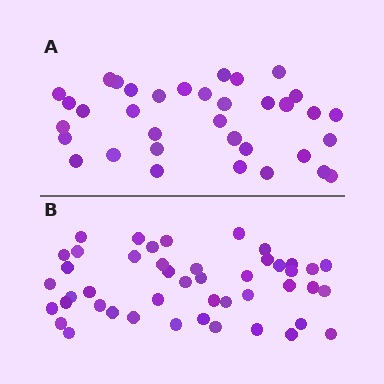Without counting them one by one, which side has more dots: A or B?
Region B (the bottom region) has more dots.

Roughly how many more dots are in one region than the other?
Region B has roughly 12 or so more dots than region A.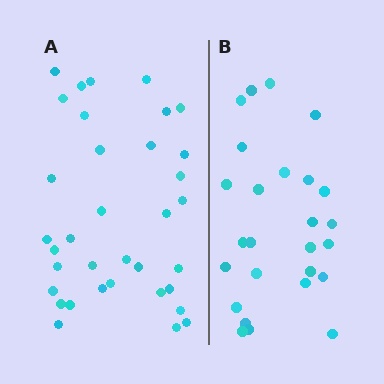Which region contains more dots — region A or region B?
Region A (the left region) has more dots.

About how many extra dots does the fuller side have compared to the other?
Region A has roughly 8 or so more dots than region B.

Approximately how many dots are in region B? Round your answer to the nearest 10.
About 30 dots. (The exact count is 26, which rounds to 30.)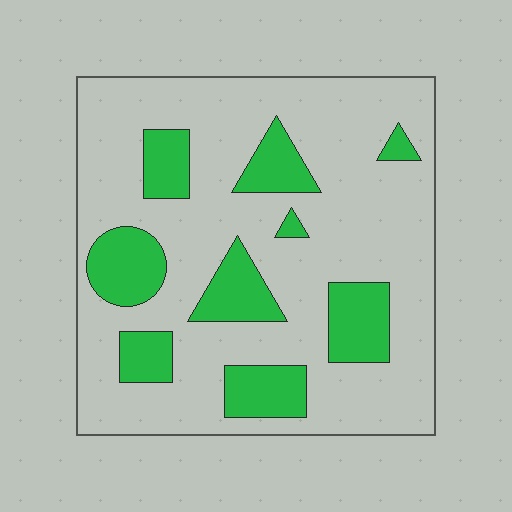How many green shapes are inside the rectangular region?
9.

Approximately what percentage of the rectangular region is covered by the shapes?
Approximately 25%.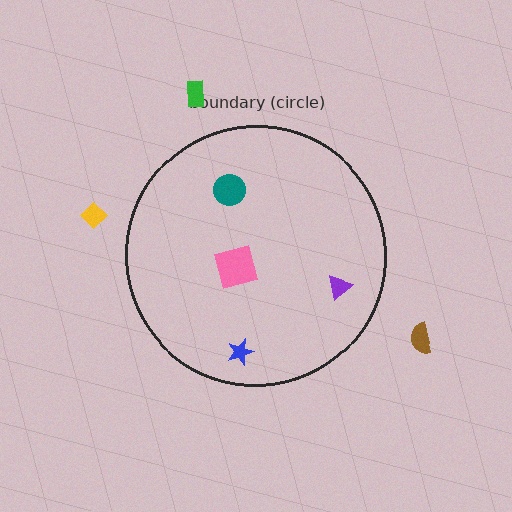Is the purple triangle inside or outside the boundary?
Inside.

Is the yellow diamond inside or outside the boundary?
Outside.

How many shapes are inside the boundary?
4 inside, 3 outside.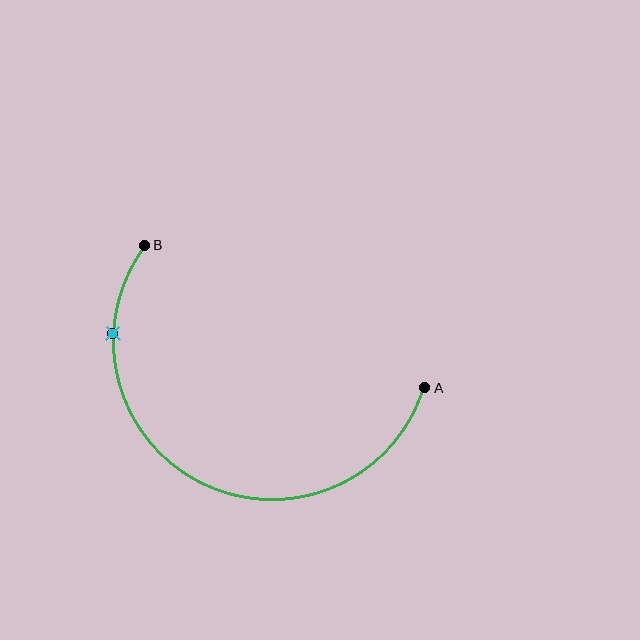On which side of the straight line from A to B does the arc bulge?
The arc bulges below the straight line connecting A and B.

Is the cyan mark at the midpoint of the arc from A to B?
No. The cyan mark lies on the arc but is closer to endpoint B. The arc midpoint would be at the point on the curve equidistant along the arc from both A and B.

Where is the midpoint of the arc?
The arc midpoint is the point on the curve farthest from the straight line joining A and B. It sits below that line.